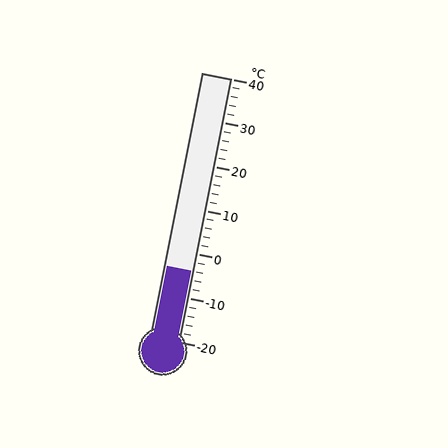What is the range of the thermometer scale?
The thermometer scale ranges from -20°C to 40°C.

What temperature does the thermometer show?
The thermometer shows approximately -4°C.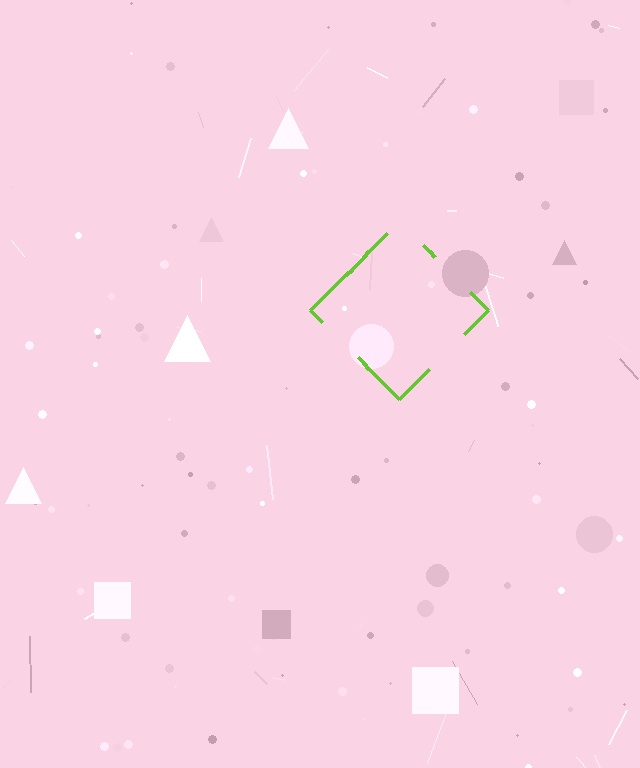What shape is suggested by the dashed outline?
The dashed outline suggests a diamond.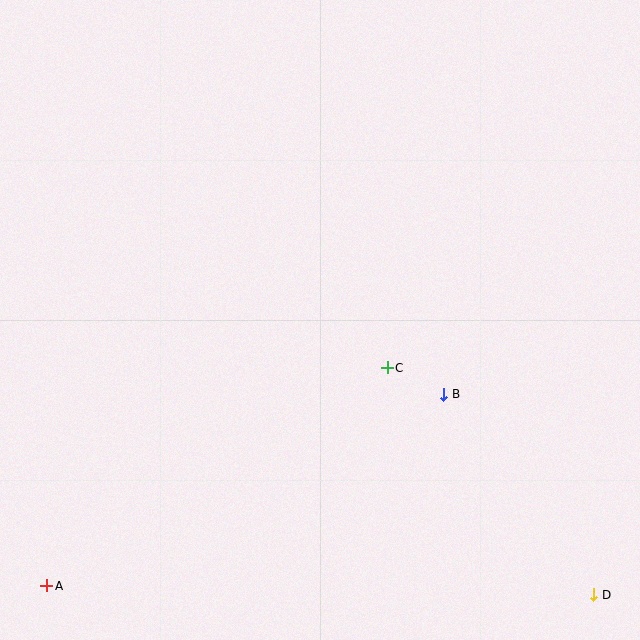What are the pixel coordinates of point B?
Point B is at (444, 394).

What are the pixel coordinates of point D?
Point D is at (594, 595).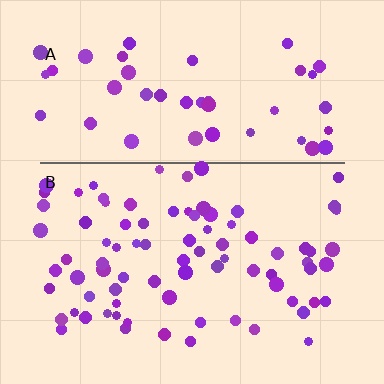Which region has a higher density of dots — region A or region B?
B (the bottom).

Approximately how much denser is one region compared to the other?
Approximately 1.7× — region B over region A.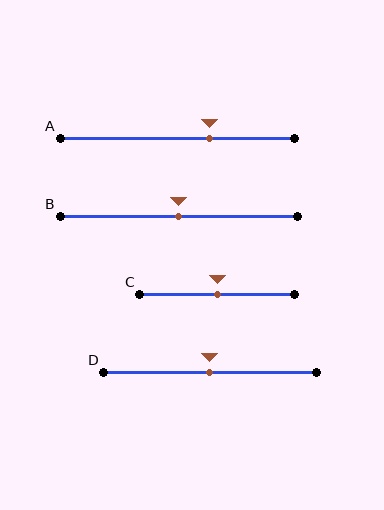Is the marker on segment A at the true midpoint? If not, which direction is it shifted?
No, the marker on segment A is shifted to the right by about 14% of the segment length.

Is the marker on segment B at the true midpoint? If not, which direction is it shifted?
Yes, the marker on segment B is at the true midpoint.